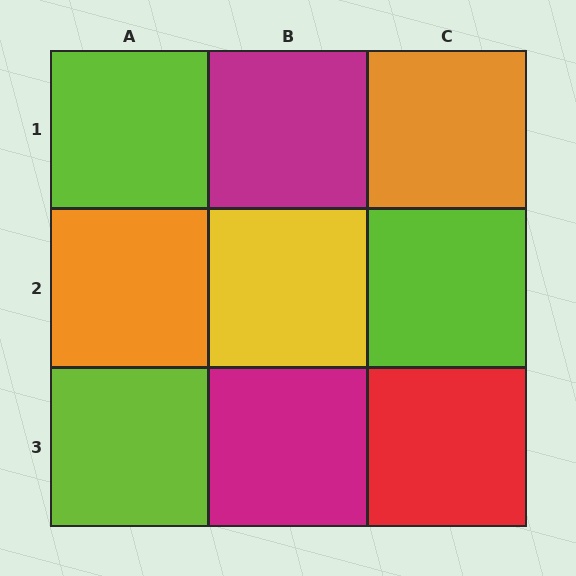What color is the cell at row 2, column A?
Orange.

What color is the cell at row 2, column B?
Yellow.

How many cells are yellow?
1 cell is yellow.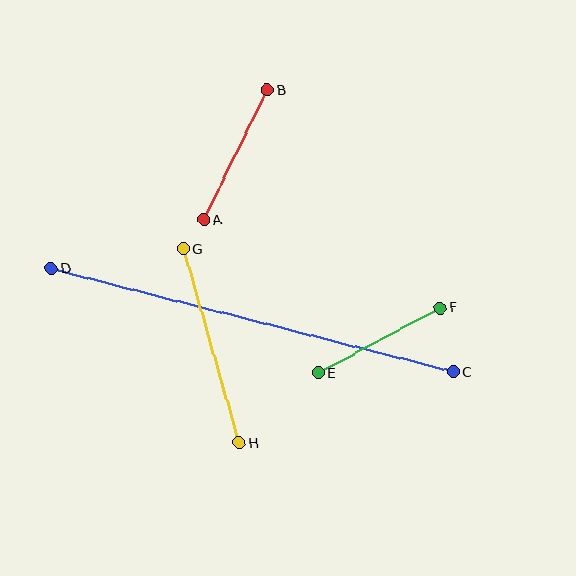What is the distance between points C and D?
The distance is approximately 415 pixels.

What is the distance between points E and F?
The distance is approximately 138 pixels.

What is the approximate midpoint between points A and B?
The midpoint is at approximately (236, 155) pixels.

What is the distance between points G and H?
The distance is approximately 202 pixels.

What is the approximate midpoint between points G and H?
The midpoint is at approximately (211, 346) pixels.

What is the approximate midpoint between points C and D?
The midpoint is at approximately (252, 320) pixels.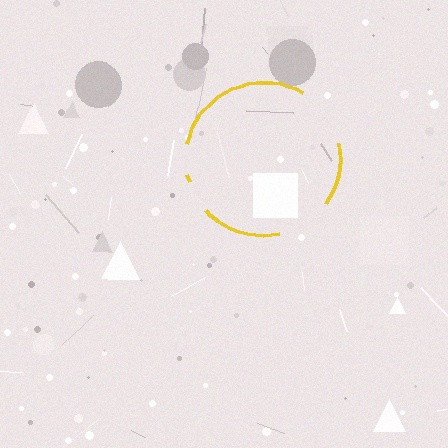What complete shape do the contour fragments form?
The contour fragments form a circle.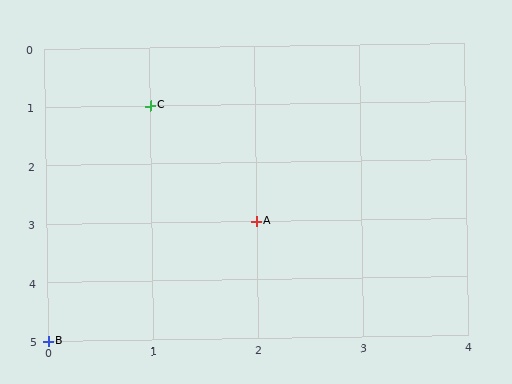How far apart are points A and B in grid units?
Points A and B are 2 columns and 2 rows apart (about 2.8 grid units diagonally).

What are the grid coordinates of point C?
Point C is at grid coordinates (1, 1).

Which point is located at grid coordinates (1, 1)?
Point C is at (1, 1).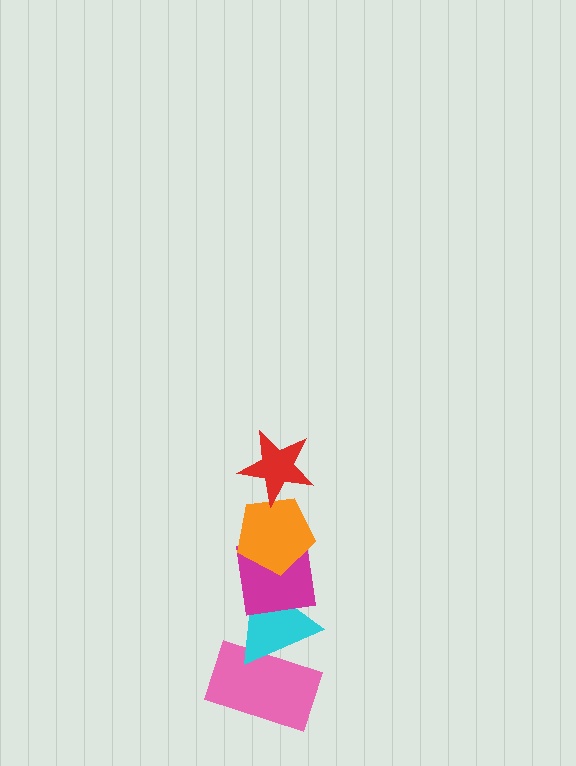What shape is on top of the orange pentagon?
The red star is on top of the orange pentagon.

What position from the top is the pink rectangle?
The pink rectangle is 5th from the top.